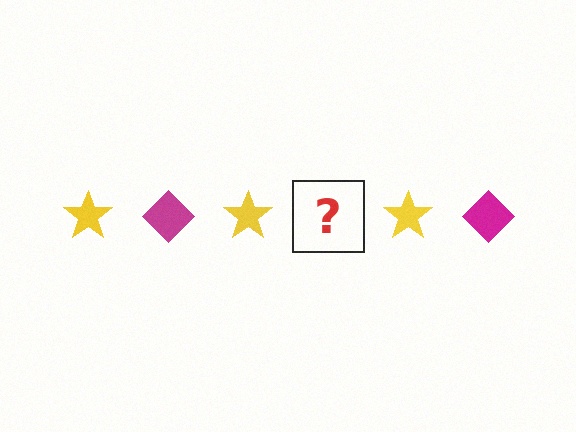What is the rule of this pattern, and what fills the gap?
The rule is that the pattern alternates between yellow star and magenta diamond. The gap should be filled with a magenta diamond.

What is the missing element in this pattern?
The missing element is a magenta diamond.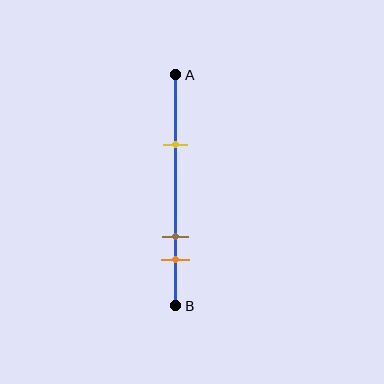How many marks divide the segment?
There are 3 marks dividing the segment.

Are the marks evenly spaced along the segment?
No, the marks are not evenly spaced.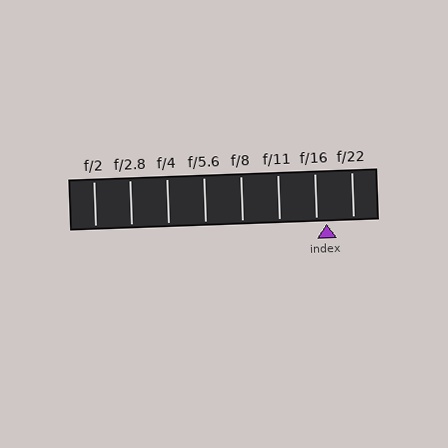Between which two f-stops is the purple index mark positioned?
The index mark is between f/16 and f/22.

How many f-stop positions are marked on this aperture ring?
There are 8 f-stop positions marked.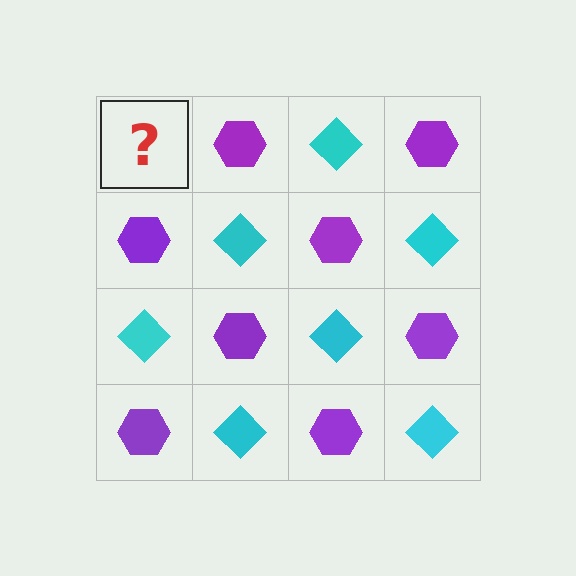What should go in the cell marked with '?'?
The missing cell should contain a cyan diamond.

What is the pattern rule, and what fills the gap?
The rule is that it alternates cyan diamond and purple hexagon in a checkerboard pattern. The gap should be filled with a cyan diamond.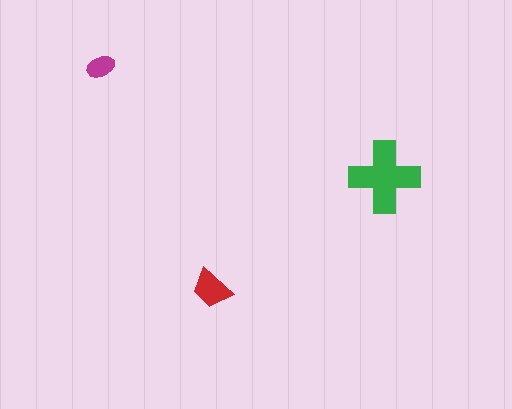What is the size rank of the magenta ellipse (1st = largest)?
3rd.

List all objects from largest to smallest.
The green cross, the red trapezoid, the magenta ellipse.